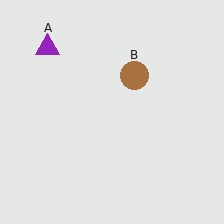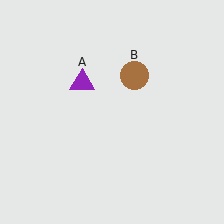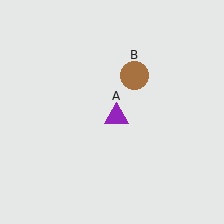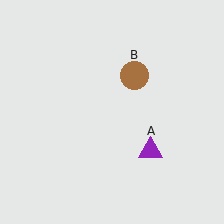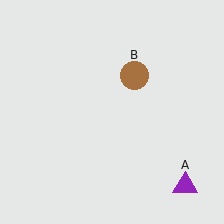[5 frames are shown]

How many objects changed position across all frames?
1 object changed position: purple triangle (object A).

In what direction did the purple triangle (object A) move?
The purple triangle (object A) moved down and to the right.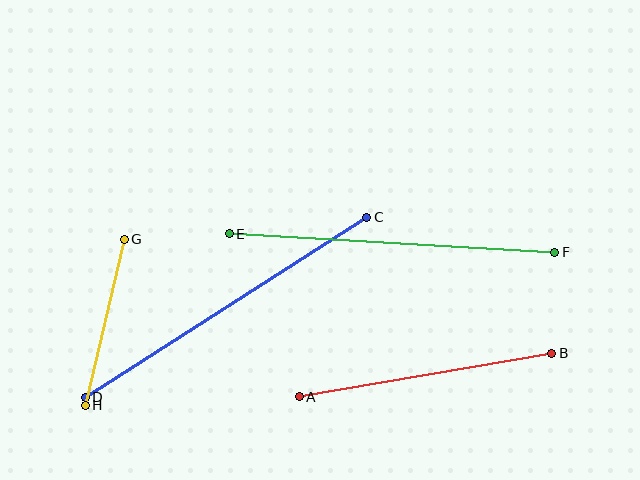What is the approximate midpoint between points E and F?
The midpoint is at approximately (392, 243) pixels.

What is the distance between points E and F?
The distance is approximately 326 pixels.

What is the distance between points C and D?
The distance is approximately 334 pixels.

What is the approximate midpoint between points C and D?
The midpoint is at approximately (226, 307) pixels.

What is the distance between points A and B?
The distance is approximately 256 pixels.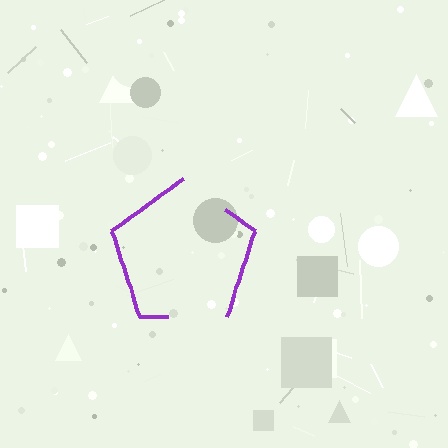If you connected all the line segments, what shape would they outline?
They would outline a pentagon.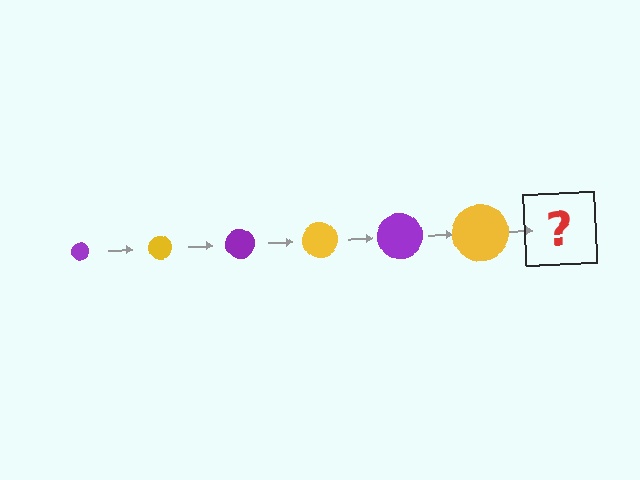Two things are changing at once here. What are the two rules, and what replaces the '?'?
The two rules are that the circle grows larger each step and the color cycles through purple and yellow. The '?' should be a purple circle, larger than the previous one.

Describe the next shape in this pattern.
It should be a purple circle, larger than the previous one.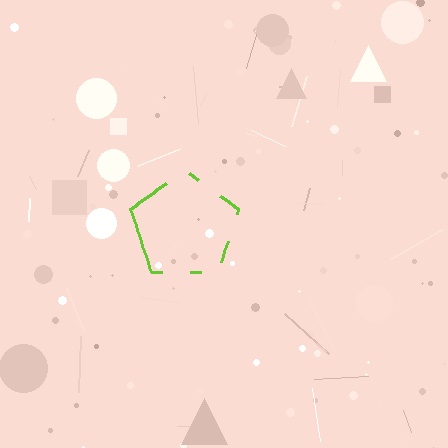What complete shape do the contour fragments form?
The contour fragments form a pentagon.